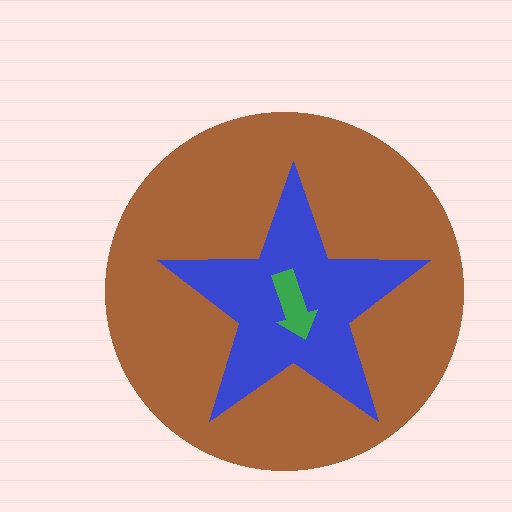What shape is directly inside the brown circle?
The blue star.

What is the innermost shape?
The green arrow.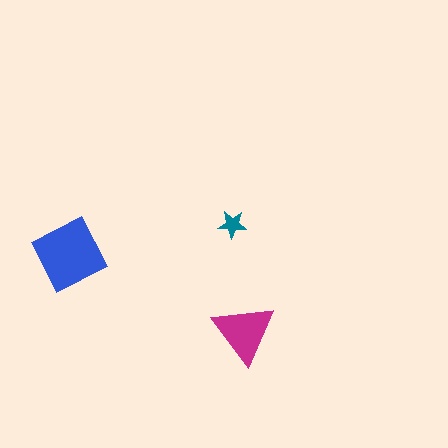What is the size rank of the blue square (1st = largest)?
1st.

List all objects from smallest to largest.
The teal star, the magenta triangle, the blue square.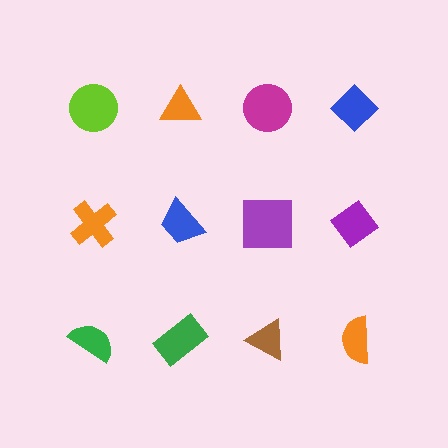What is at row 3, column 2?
A green rectangle.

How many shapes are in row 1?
4 shapes.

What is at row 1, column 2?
An orange triangle.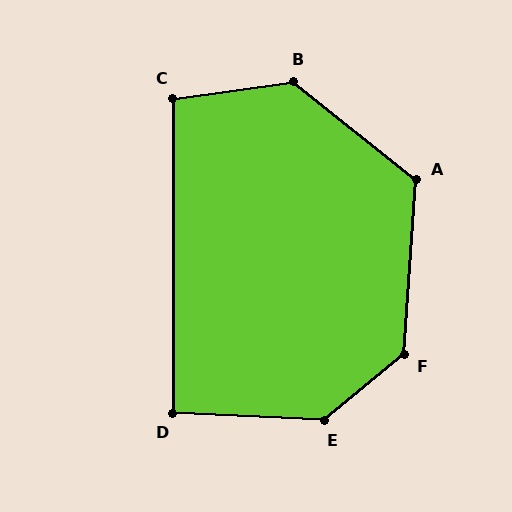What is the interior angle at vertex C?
Approximately 98 degrees (obtuse).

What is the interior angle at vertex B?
Approximately 134 degrees (obtuse).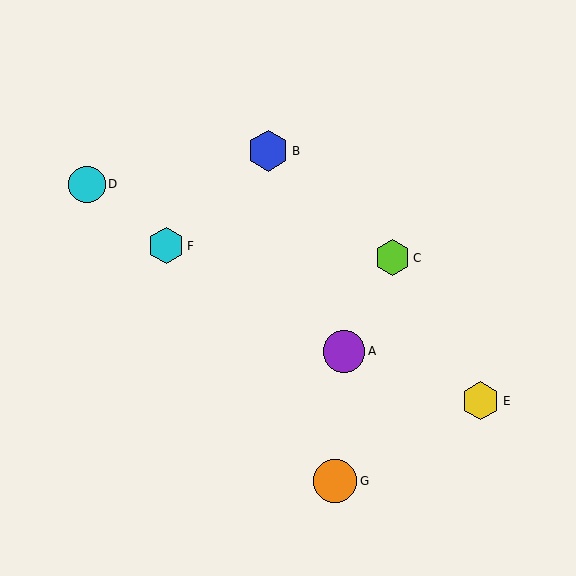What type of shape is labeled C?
Shape C is a lime hexagon.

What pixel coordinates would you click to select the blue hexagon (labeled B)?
Click at (268, 151) to select the blue hexagon B.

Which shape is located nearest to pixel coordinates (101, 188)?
The cyan circle (labeled D) at (87, 184) is nearest to that location.